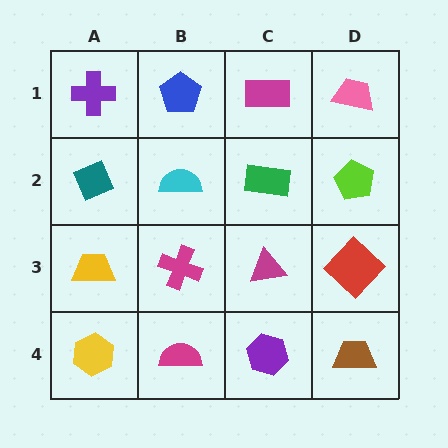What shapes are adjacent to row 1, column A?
A teal diamond (row 2, column A), a blue pentagon (row 1, column B).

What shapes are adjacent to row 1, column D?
A lime pentagon (row 2, column D), a magenta rectangle (row 1, column C).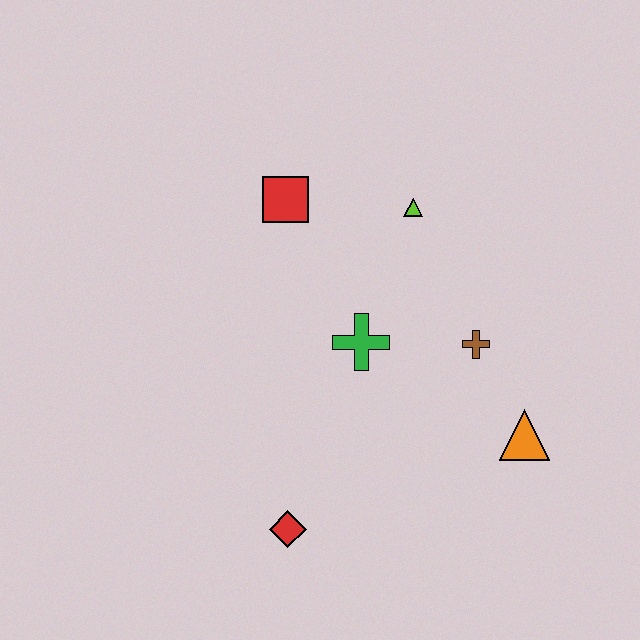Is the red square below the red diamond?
No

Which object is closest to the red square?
The lime triangle is closest to the red square.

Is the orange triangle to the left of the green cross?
No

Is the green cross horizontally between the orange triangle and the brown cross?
No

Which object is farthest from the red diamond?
The lime triangle is farthest from the red diamond.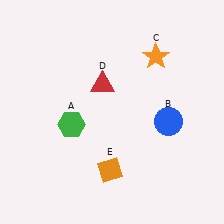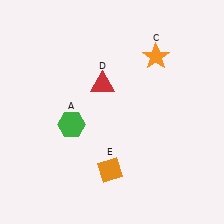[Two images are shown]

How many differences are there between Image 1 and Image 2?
There is 1 difference between the two images.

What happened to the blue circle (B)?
The blue circle (B) was removed in Image 2. It was in the bottom-right area of Image 1.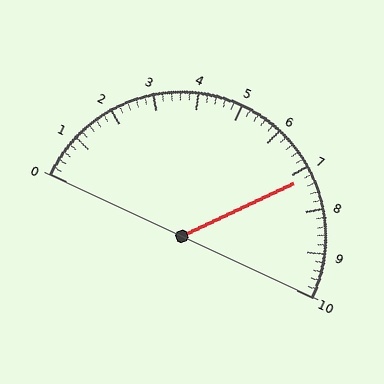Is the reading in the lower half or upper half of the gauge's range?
The reading is in the upper half of the range (0 to 10).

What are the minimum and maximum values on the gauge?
The gauge ranges from 0 to 10.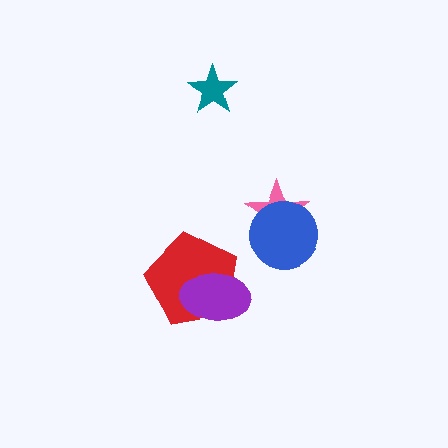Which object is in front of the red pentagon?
The purple ellipse is in front of the red pentagon.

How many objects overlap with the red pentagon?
1 object overlaps with the red pentagon.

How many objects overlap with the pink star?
1 object overlaps with the pink star.